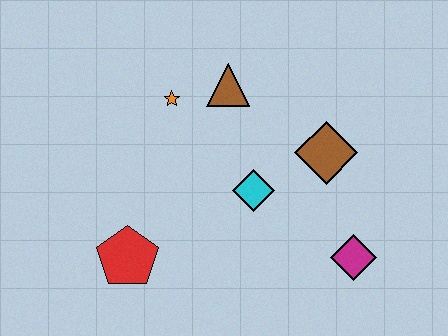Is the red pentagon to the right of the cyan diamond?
No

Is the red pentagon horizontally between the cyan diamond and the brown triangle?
No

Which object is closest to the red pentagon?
The cyan diamond is closest to the red pentagon.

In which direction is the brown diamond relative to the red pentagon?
The brown diamond is to the right of the red pentagon.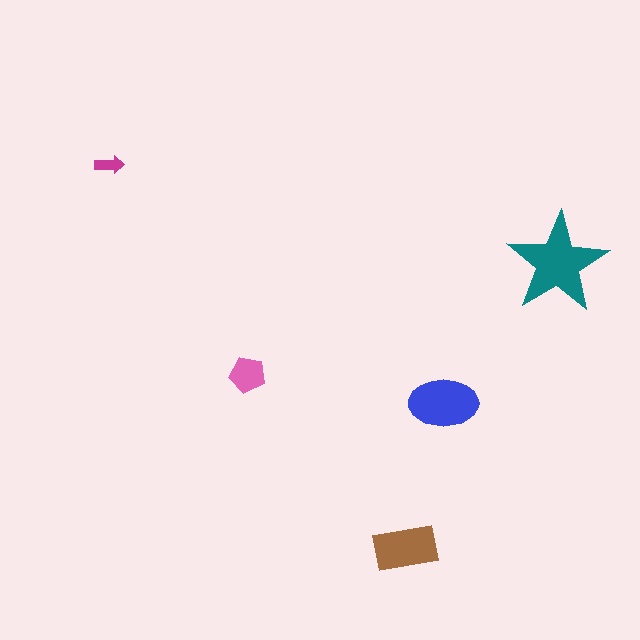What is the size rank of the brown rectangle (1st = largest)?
3rd.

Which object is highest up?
The magenta arrow is topmost.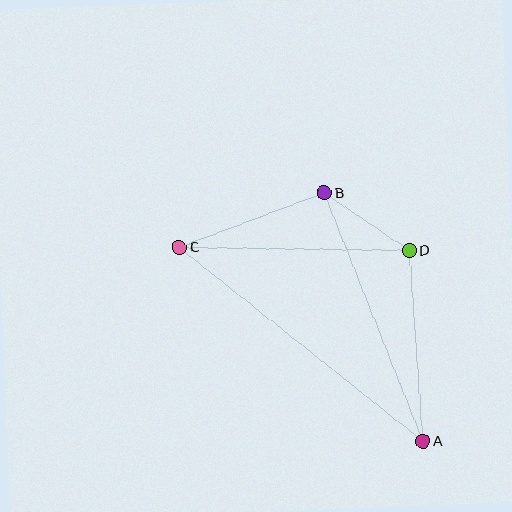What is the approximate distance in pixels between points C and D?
The distance between C and D is approximately 230 pixels.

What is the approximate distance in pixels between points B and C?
The distance between B and C is approximately 155 pixels.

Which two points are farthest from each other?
Points A and C are farthest from each other.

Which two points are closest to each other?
Points B and D are closest to each other.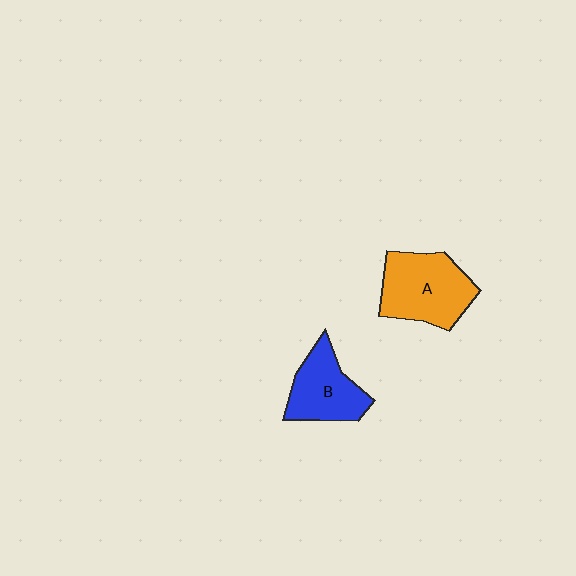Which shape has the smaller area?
Shape B (blue).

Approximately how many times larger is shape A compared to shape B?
Approximately 1.3 times.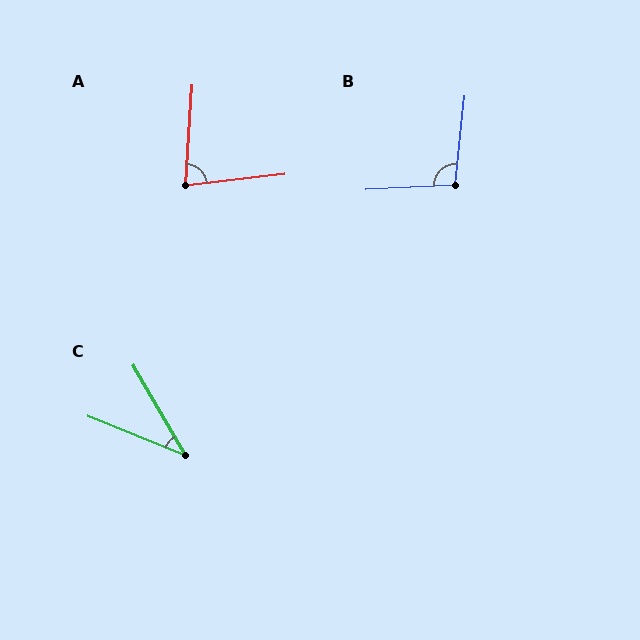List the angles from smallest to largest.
C (38°), A (80°), B (99°).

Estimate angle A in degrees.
Approximately 80 degrees.